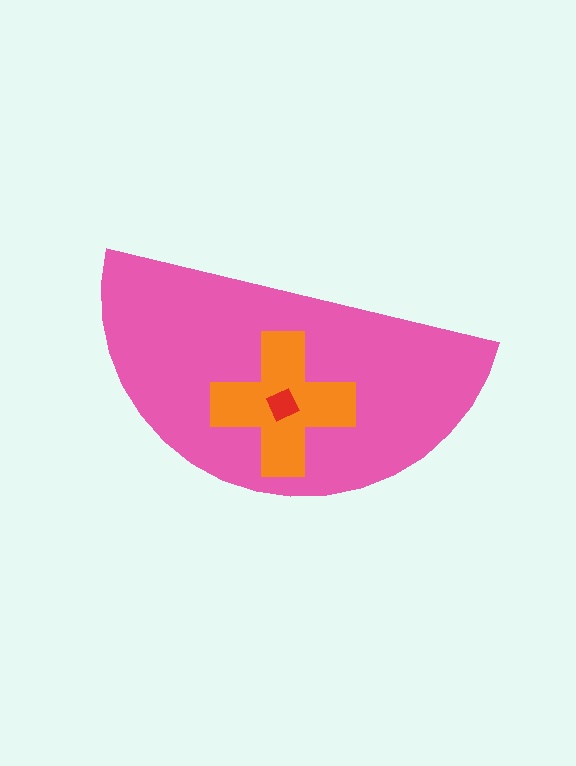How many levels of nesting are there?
3.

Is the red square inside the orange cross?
Yes.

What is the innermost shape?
The red square.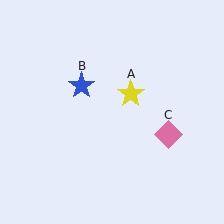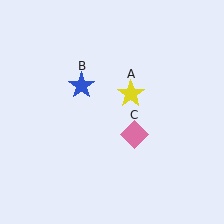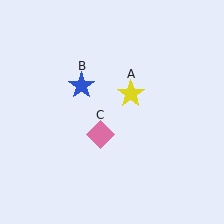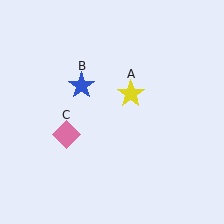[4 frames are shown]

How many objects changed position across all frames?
1 object changed position: pink diamond (object C).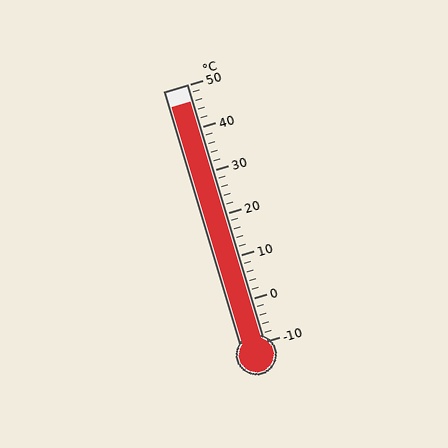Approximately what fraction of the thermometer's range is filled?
The thermometer is filled to approximately 95% of its range.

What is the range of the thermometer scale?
The thermometer scale ranges from -10°C to 50°C.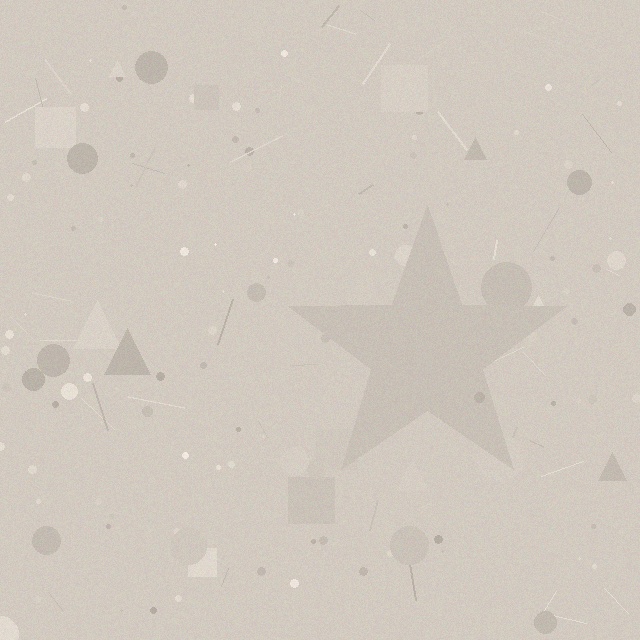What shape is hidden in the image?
A star is hidden in the image.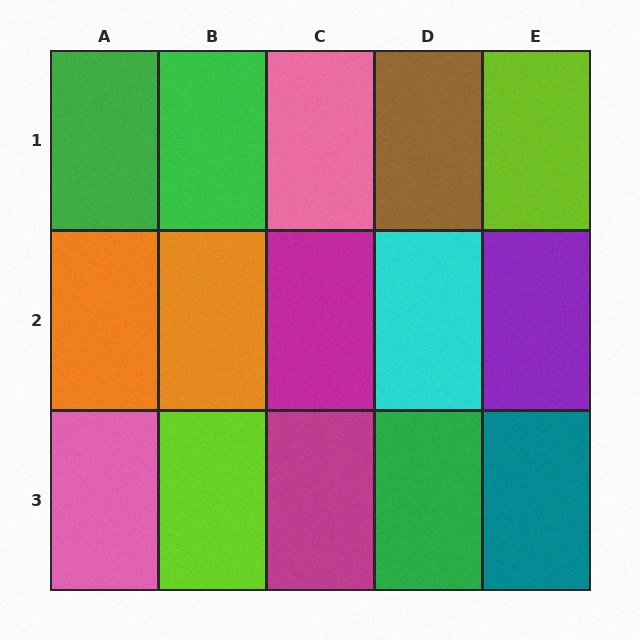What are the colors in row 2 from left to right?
Orange, orange, magenta, cyan, purple.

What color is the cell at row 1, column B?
Green.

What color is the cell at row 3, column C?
Magenta.